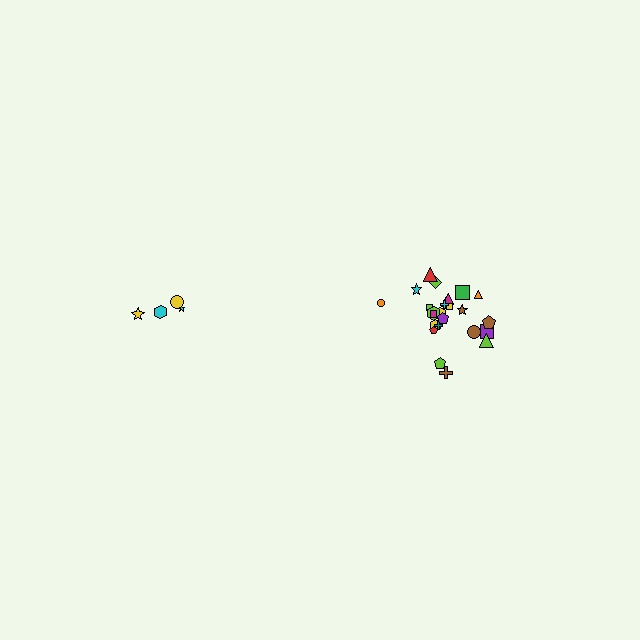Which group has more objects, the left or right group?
The right group.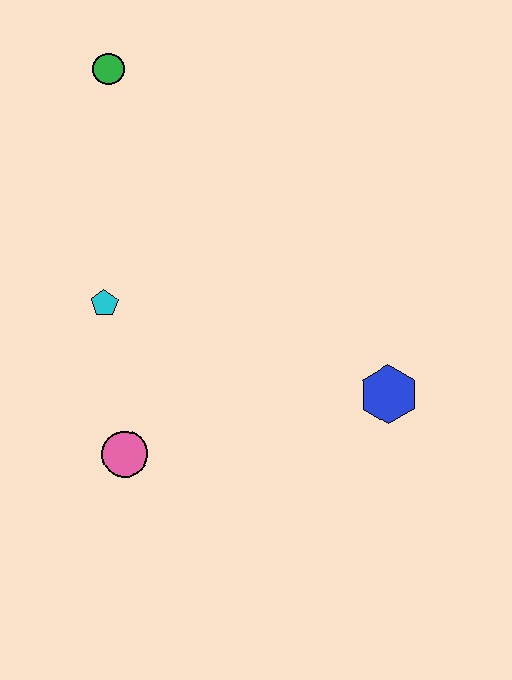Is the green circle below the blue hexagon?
No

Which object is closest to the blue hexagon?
The pink circle is closest to the blue hexagon.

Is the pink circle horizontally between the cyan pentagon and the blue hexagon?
Yes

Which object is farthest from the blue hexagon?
The green circle is farthest from the blue hexagon.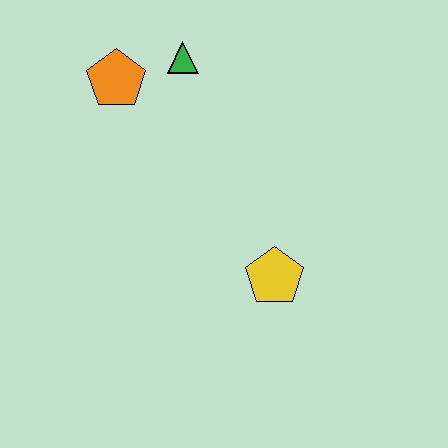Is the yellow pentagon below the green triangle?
Yes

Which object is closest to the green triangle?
The orange pentagon is closest to the green triangle.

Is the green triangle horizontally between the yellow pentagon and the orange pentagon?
Yes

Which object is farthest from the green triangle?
The yellow pentagon is farthest from the green triangle.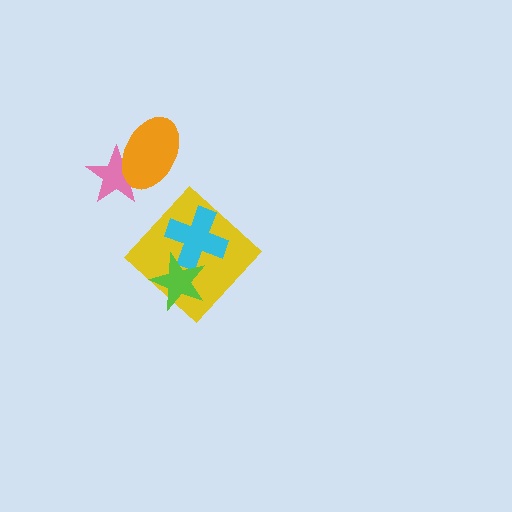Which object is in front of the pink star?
The orange ellipse is in front of the pink star.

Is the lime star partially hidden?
No, no other shape covers it.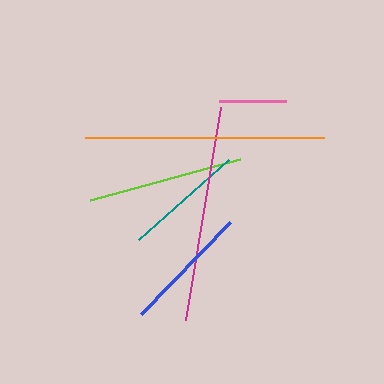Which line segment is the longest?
The orange line is the longest at approximately 239 pixels.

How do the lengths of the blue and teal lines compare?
The blue and teal lines are approximately the same length.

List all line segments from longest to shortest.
From longest to shortest: orange, magenta, lime, blue, teal, pink.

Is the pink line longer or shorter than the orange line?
The orange line is longer than the pink line.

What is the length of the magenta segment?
The magenta segment is approximately 215 pixels long.